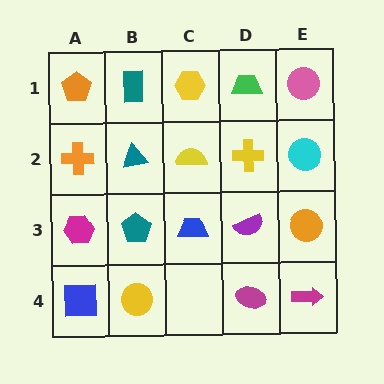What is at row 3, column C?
A blue trapezoid.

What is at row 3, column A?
A magenta hexagon.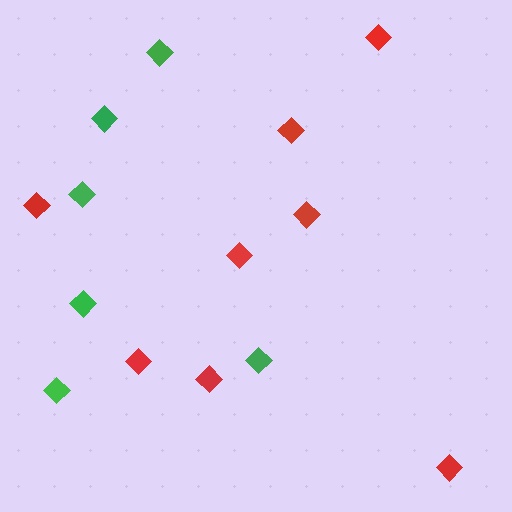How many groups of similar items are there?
There are 2 groups: one group of red diamonds (8) and one group of green diamonds (6).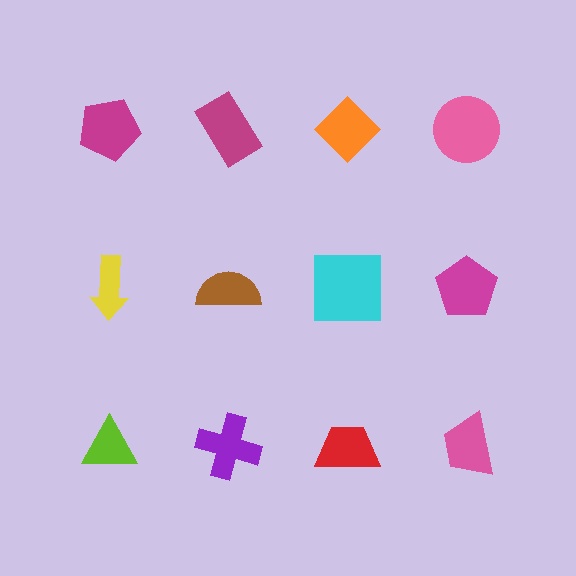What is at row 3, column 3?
A red trapezoid.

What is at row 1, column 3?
An orange diamond.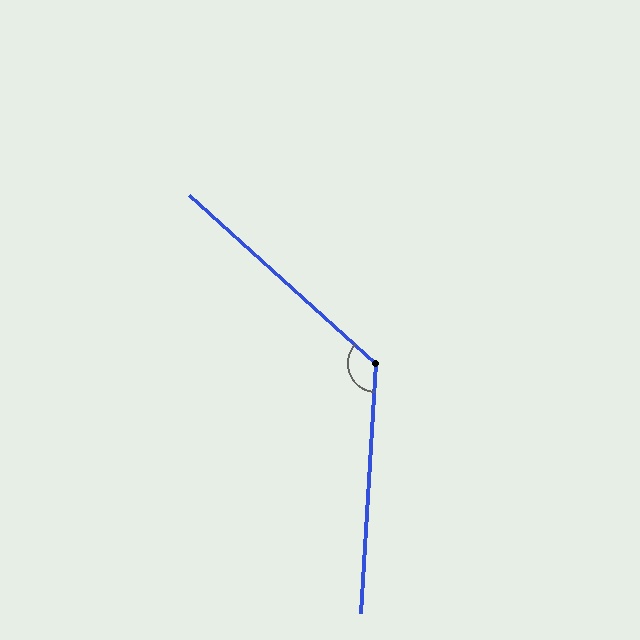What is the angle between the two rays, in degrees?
Approximately 129 degrees.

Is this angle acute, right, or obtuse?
It is obtuse.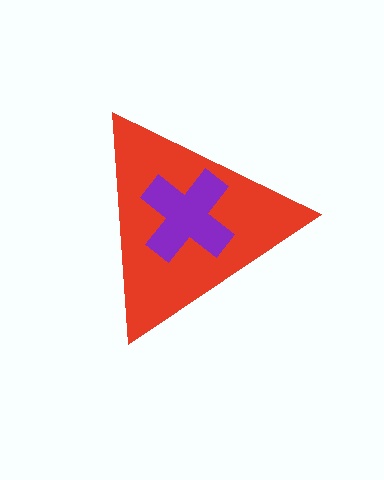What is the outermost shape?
The red triangle.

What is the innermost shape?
The purple cross.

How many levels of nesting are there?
2.